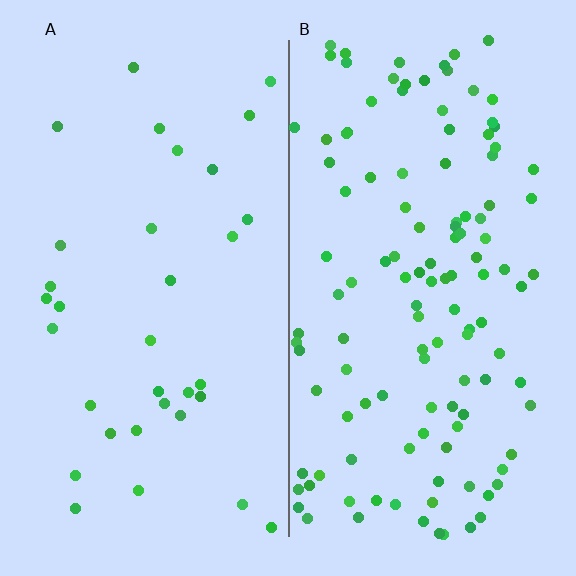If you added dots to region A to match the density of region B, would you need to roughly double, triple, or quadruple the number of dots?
Approximately quadruple.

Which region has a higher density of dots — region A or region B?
B (the right).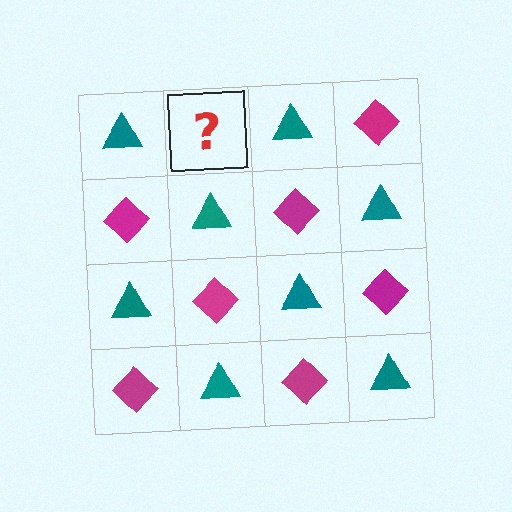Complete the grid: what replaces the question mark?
The question mark should be replaced with a magenta diamond.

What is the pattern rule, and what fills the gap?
The rule is that it alternates teal triangle and magenta diamond in a checkerboard pattern. The gap should be filled with a magenta diamond.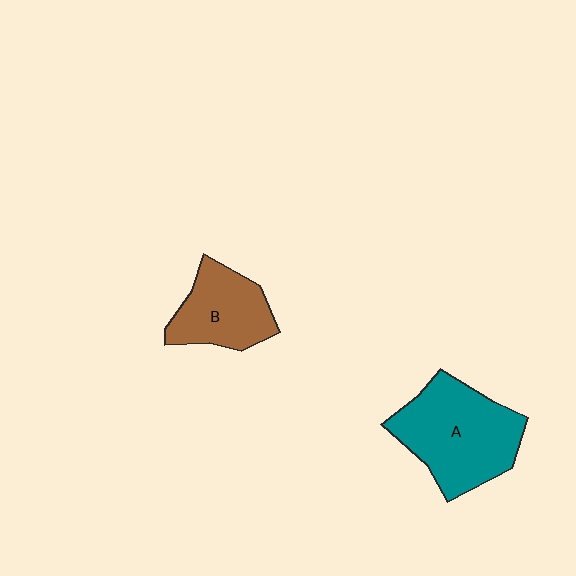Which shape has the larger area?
Shape A (teal).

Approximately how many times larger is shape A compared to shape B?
Approximately 1.6 times.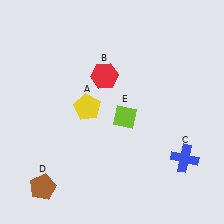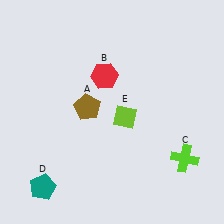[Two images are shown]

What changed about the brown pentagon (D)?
In Image 1, D is brown. In Image 2, it changed to teal.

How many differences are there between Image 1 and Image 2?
There are 3 differences between the two images.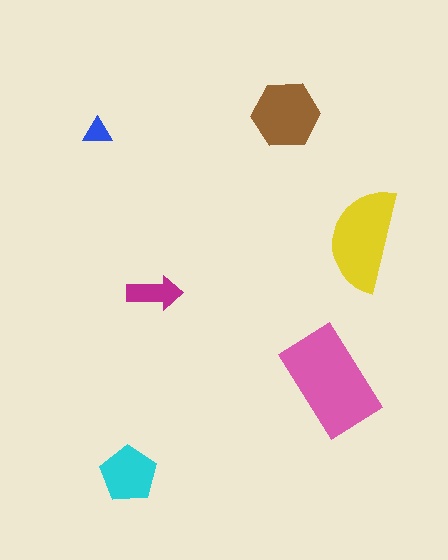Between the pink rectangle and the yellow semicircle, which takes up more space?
The pink rectangle.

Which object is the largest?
The pink rectangle.